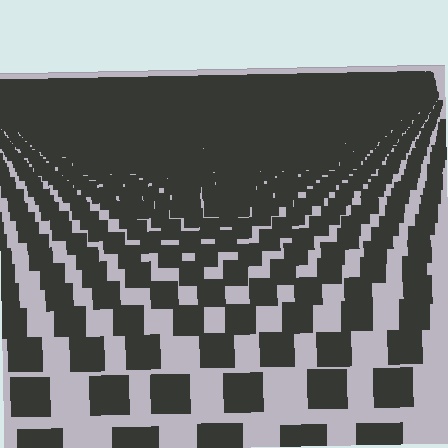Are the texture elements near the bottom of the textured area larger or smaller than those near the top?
Larger. Near the bottom, elements are closer to the viewer and appear at a bigger on-screen size.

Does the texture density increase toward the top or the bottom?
Density increases toward the top.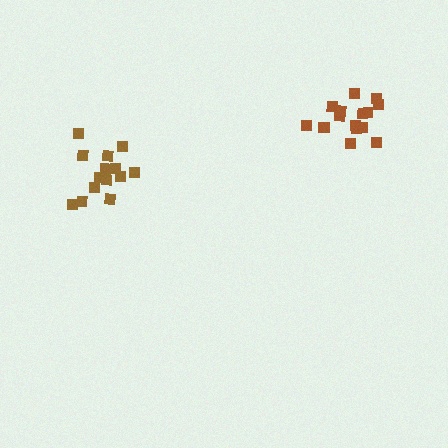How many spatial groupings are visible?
There are 2 spatial groupings.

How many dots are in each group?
Group 1: 15 dots, Group 2: 14 dots (29 total).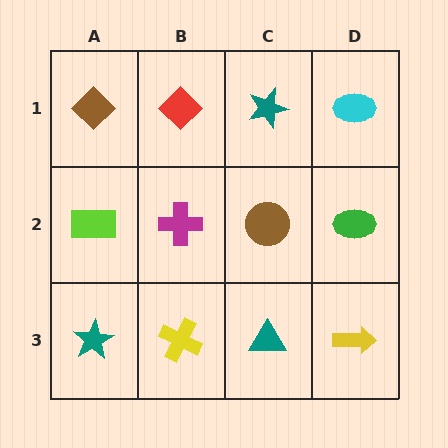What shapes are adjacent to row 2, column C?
A teal star (row 1, column C), a teal triangle (row 3, column C), a magenta cross (row 2, column B), a green ellipse (row 2, column D).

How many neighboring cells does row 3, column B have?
3.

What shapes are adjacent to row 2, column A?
A brown diamond (row 1, column A), a teal star (row 3, column A), a magenta cross (row 2, column B).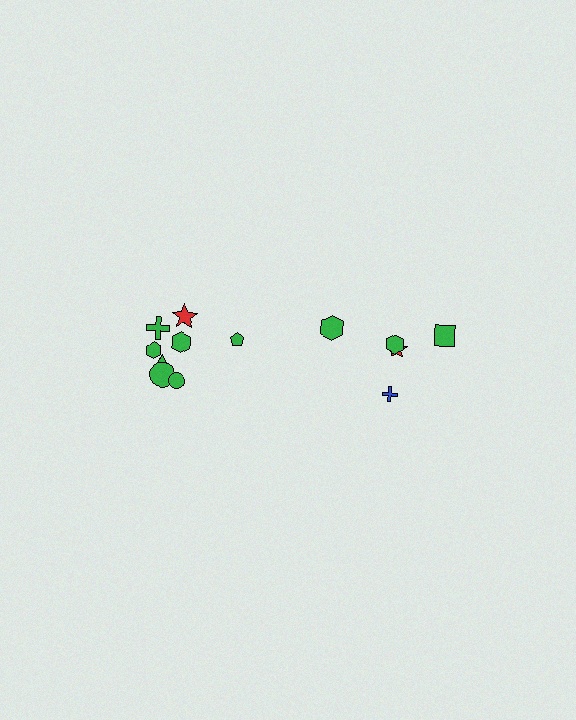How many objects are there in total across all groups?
There are 13 objects.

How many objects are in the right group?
There are 5 objects.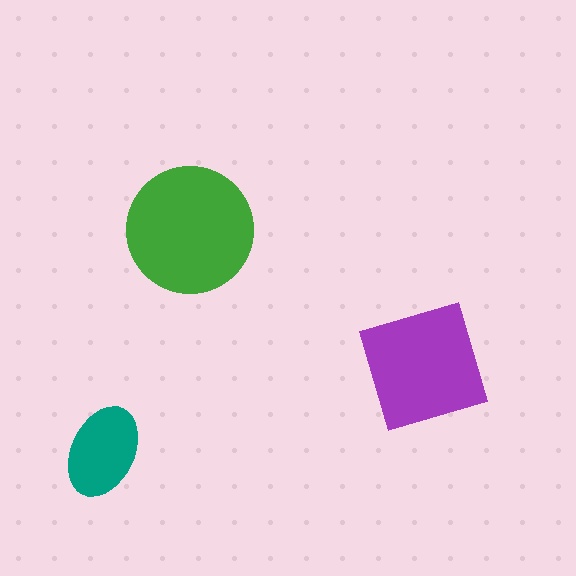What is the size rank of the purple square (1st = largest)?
2nd.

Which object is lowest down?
The teal ellipse is bottommost.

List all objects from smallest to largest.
The teal ellipse, the purple square, the green circle.